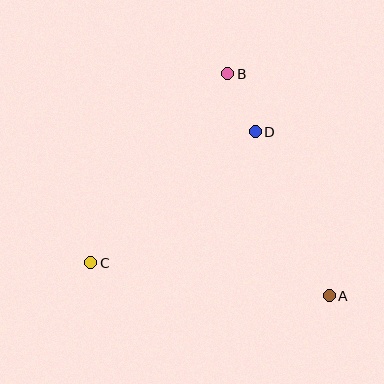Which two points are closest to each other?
Points B and D are closest to each other.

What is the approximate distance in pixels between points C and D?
The distance between C and D is approximately 210 pixels.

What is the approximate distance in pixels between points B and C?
The distance between B and C is approximately 233 pixels.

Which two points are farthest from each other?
Points A and B are farthest from each other.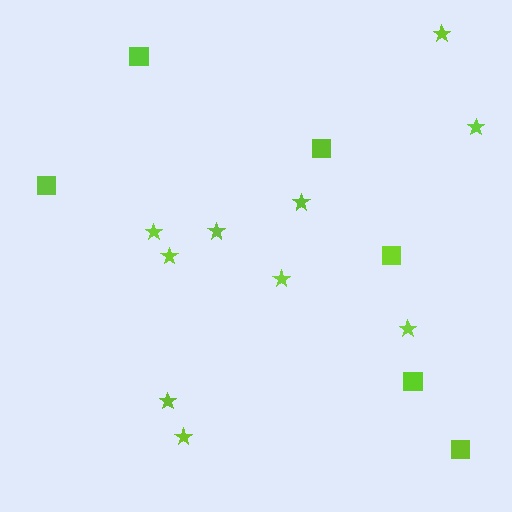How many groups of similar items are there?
There are 2 groups: one group of squares (6) and one group of stars (10).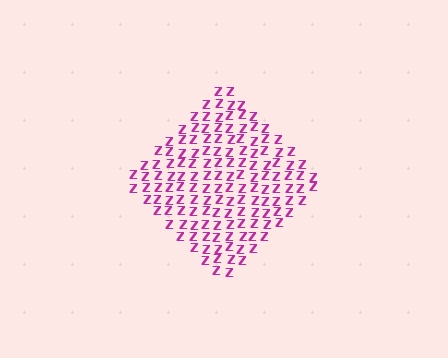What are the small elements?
The small elements are letter Z's.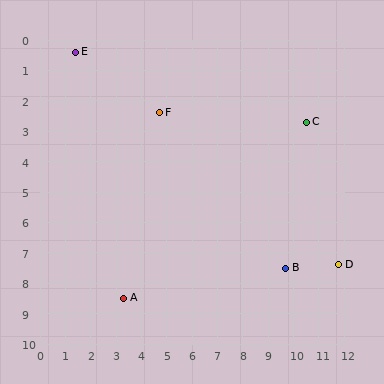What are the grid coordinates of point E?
Point E is at approximately (1.4, 0.4).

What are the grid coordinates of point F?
Point F is at approximately (4.7, 2.4).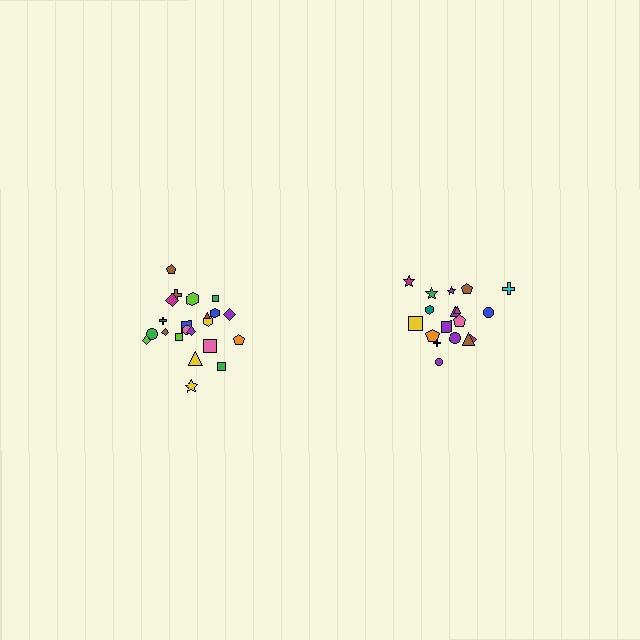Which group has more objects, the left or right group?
The left group.